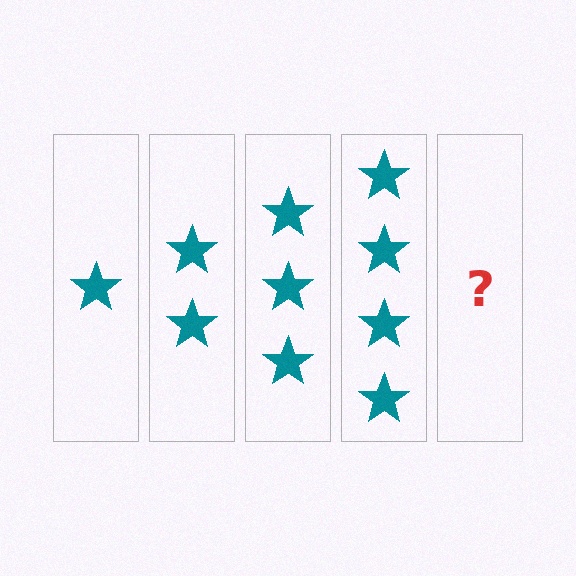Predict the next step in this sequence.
The next step is 5 stars.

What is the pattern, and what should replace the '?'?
The pattern is that each step adds one more star. The '?' should be 5 stars.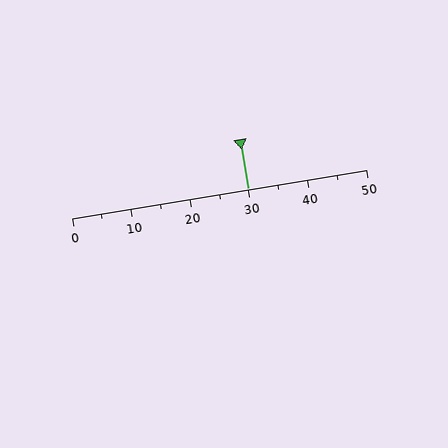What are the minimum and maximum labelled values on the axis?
The axis runs from 0 to 50.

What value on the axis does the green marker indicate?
The marker indicates approximately 30.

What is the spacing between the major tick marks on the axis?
The major ticks are spaced 10 apart.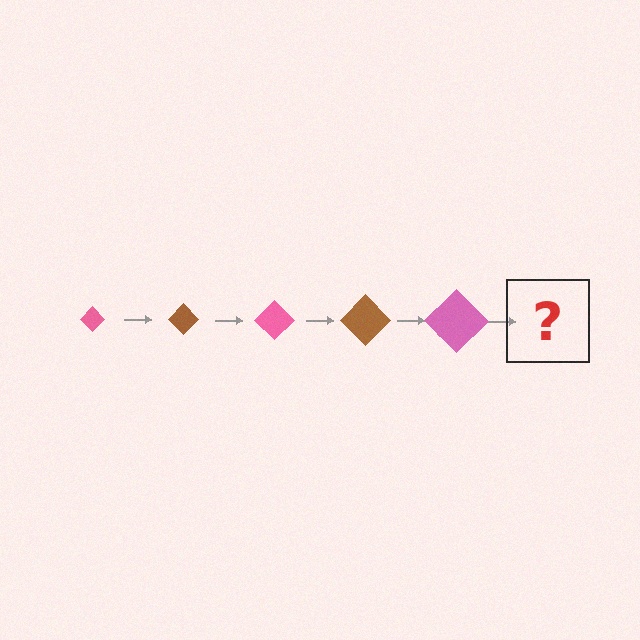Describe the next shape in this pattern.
It should be a brown diamond, larger than the previous one.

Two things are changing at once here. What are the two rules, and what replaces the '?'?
The two rules are that the diamond grows larger each step and the color cycles through pink and brown. The '?' should be a brown diamond, larger than the previous one.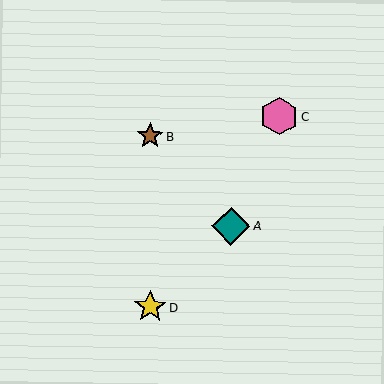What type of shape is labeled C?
Shape C is a pink hexagon.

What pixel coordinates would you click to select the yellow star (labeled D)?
Click at (150, 307) to select the yellow star D.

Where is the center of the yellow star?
The center of the yellow star is at (150, 307).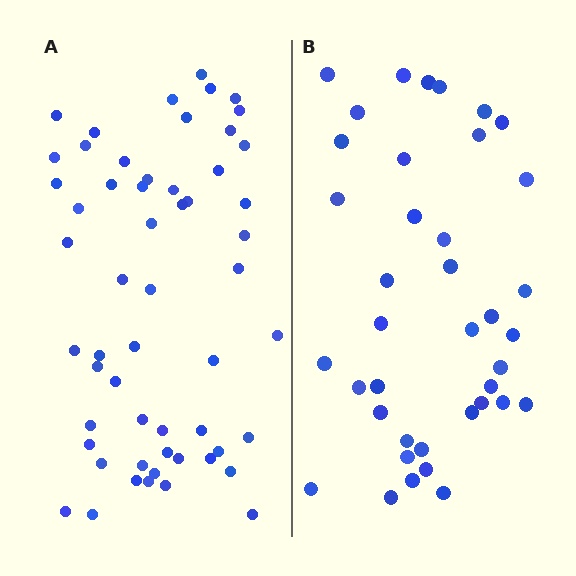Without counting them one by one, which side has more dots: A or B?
Region A (the left region) has more dots.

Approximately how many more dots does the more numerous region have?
Region A has approximately 15 more dots than region B.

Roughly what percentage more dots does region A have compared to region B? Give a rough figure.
About 45% more.